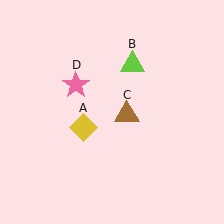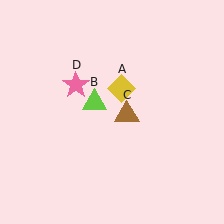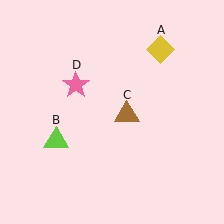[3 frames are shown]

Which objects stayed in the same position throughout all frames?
Brown triangle (object C) and pink star (object D) remained stationary.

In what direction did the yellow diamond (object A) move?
The yellow diamond (object A) moved up and to the right.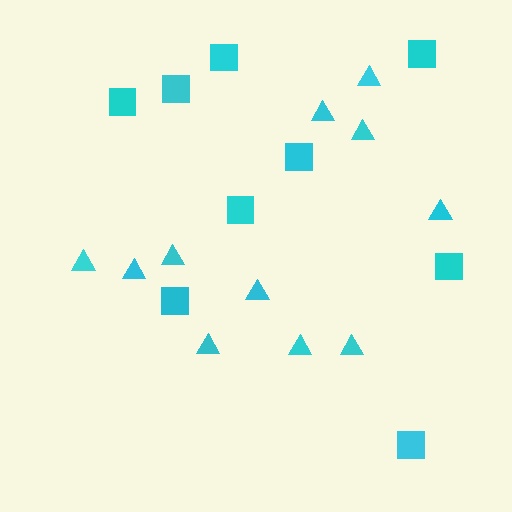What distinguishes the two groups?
There are 2 groups: one group of squares (9) and one group of triangles (11).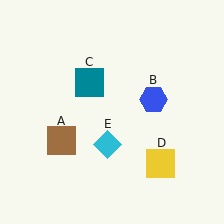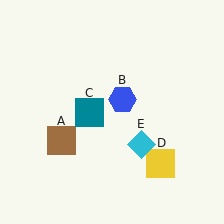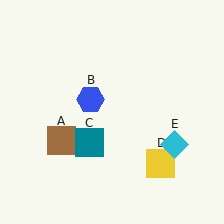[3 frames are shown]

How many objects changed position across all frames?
3 objects changed position: blue hexagon (object B), teal square (object C), cyan diamond (object E).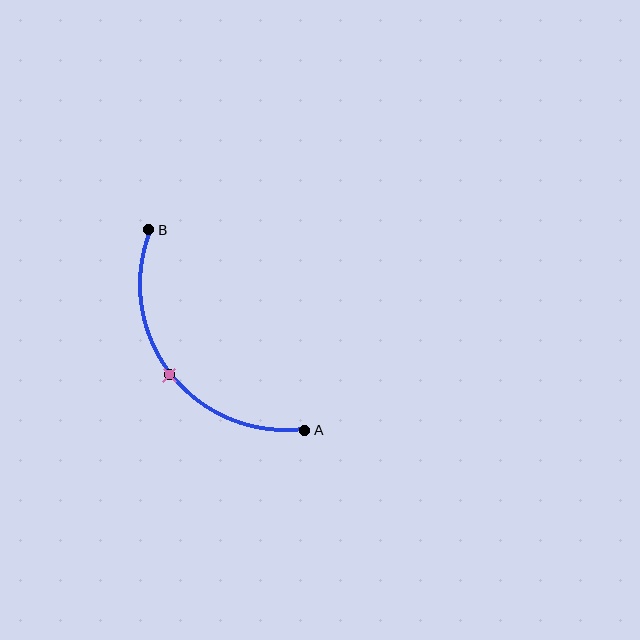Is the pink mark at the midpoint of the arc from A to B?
Yes. The pink mark lies on the arc at equal arc-length from both A and B — it is the arc midpoint.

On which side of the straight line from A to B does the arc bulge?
The arc bulges below and to the left of the straight line connecting A and B.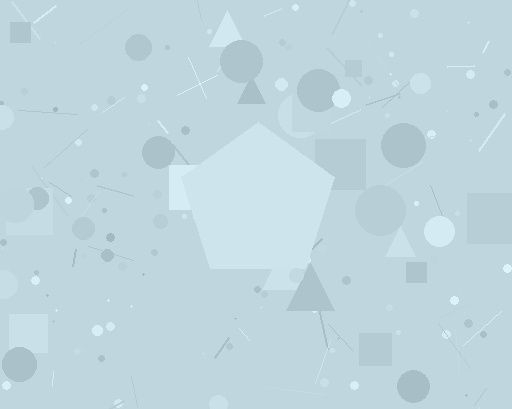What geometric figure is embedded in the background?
A pentagon is embedded in the background.